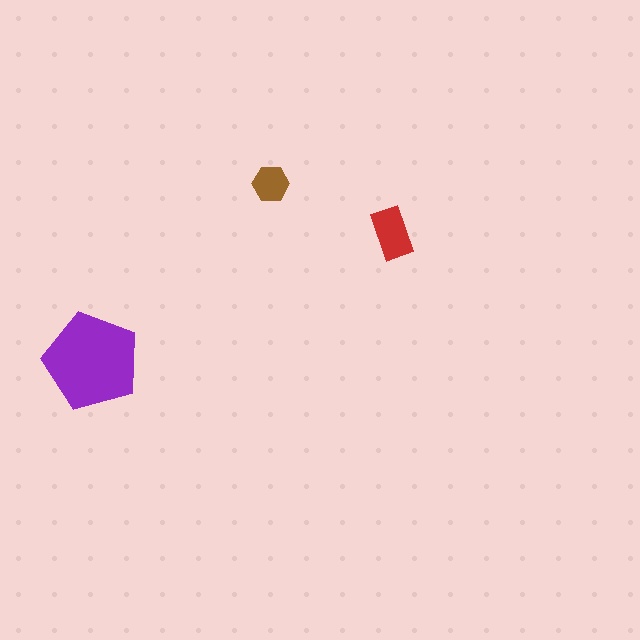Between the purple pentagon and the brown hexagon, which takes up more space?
The purple pentagon.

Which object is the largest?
The purple pentagon.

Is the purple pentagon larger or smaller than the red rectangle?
Larger.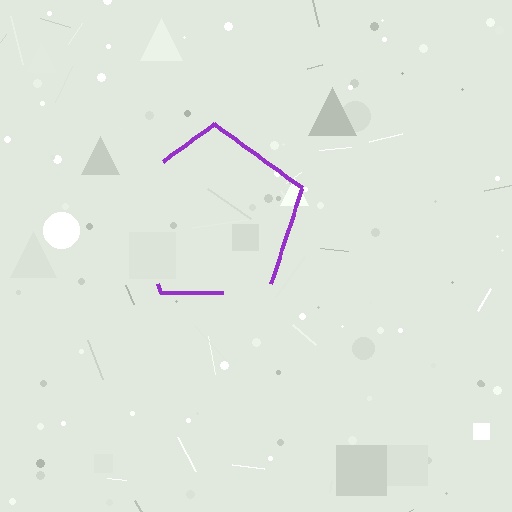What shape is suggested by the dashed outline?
The dashed outline suggests a pentagon.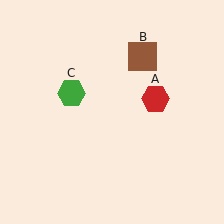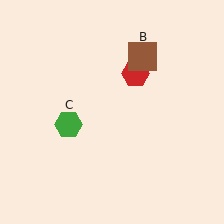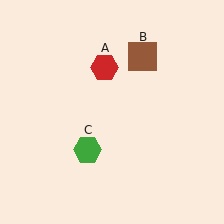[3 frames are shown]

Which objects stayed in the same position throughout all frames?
Brown square (object B) remained stationary.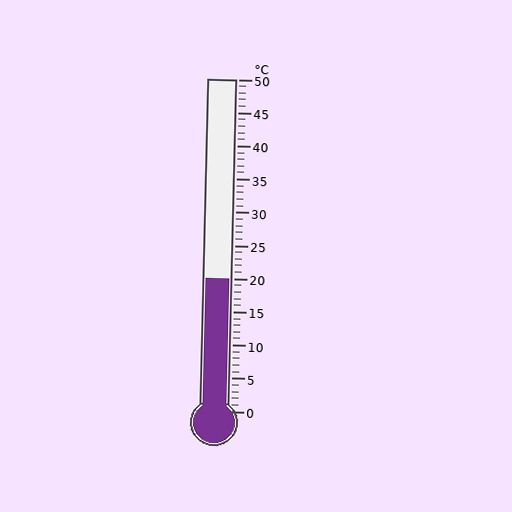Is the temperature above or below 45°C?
The temperature is below 45°C.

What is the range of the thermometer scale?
The thermometer scale ranges from 0°C to 50°C.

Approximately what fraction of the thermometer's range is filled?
The thermometer is filled to approximately 40% of its range.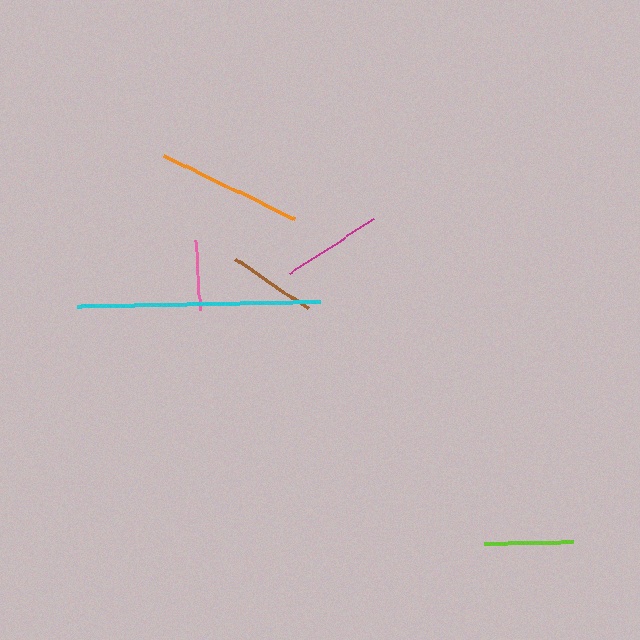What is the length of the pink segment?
The pink segment is approximately 71 pixels long.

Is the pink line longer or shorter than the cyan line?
The cyan line is longer than the pink line.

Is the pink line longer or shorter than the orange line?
The orange line is longer than the pink line.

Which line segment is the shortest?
The pink line is the shortest at approximately 71 pixels.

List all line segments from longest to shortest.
From longest to shortest: cyan, orange, magenta, lime, brown, pink.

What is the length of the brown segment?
The brown segment is approximately 88 pixels long.